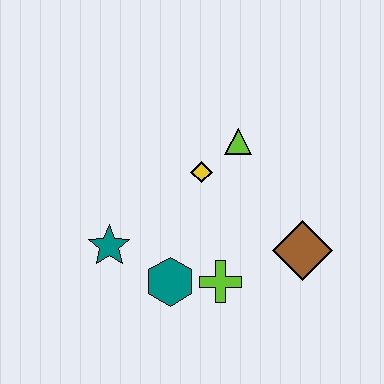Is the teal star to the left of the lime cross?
Yes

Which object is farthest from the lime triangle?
The teal star is farthest from the lime triangle.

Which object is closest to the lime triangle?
The yellow diamond is closest to the lime triangle.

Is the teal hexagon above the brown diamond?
No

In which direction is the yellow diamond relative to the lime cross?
The yellow diamond is above the lime cross.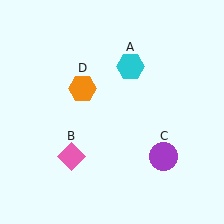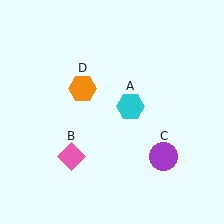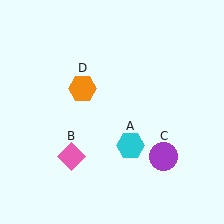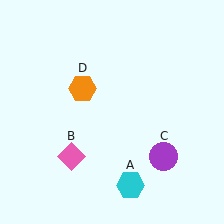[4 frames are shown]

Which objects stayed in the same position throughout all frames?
Pink diamond (object B) and purple circle (object C) and orange hexagon (object D) remained stationary.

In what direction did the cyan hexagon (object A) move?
The cyan hexagon (object A) moved down.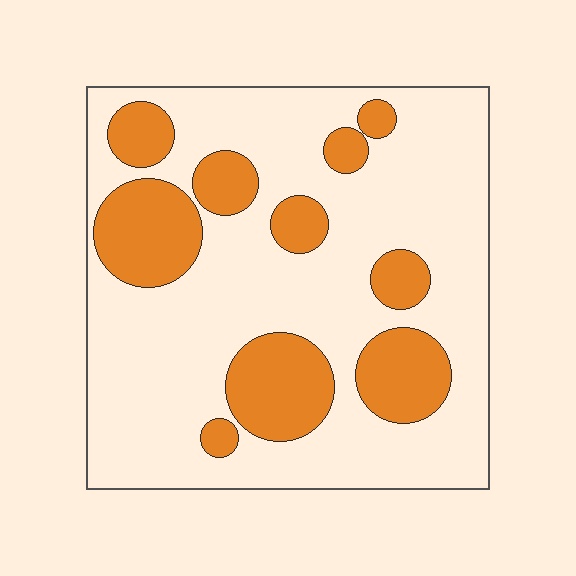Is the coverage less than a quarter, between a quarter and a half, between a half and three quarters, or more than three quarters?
Between a quarter and a half.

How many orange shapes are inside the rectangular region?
10.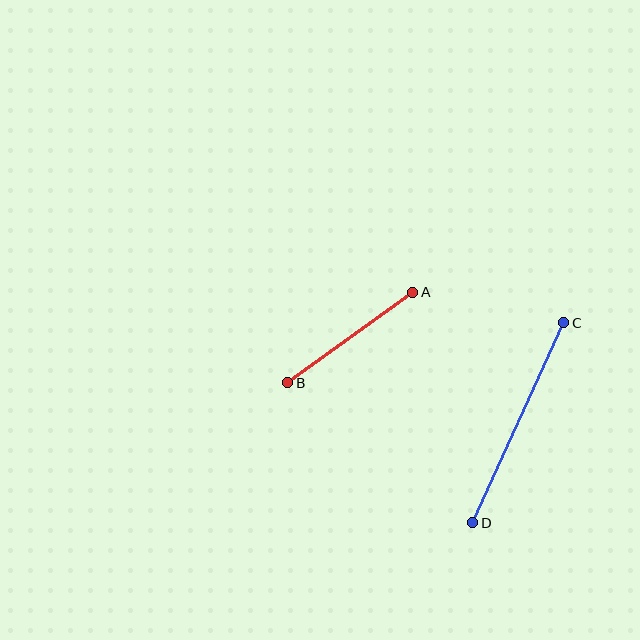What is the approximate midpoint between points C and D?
The midpoint is at approximately (518, 423) pixels.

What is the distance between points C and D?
The distance is approximately 220 pixels.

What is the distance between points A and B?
The distance is approximately 154 pixels.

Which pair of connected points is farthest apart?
Points C and D are farthest apart.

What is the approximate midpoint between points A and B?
The midpoint is at approximately (350, 337) pixels.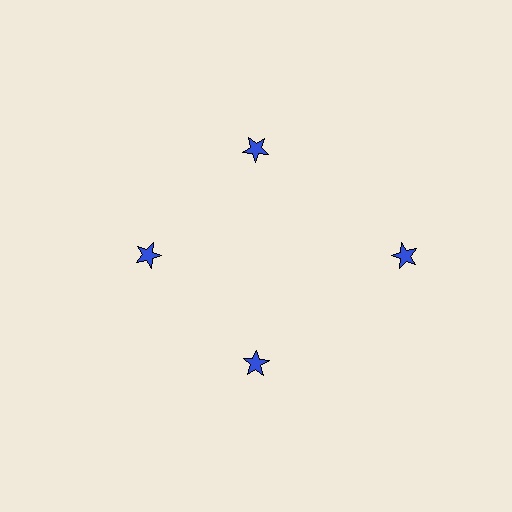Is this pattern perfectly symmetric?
No. The 4 blue stars are arranged in a ring, but one element near the 3 o'clock position is pushed outward from the center, breaking the 4-fold rotational symmetry.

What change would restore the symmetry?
The symmetry would be restored by moving it inward, back onto the ring so that all 4 stars sit at equal angles and equal distance from the center.